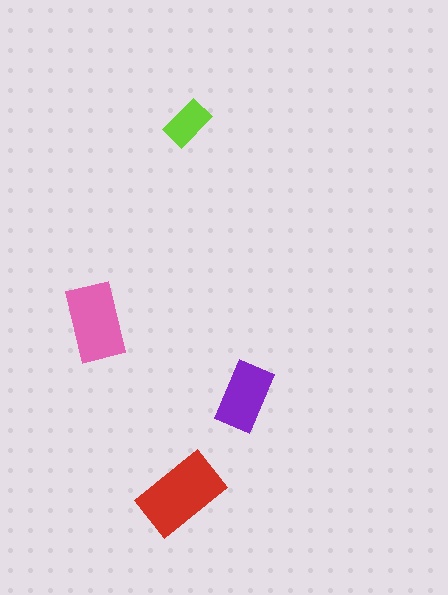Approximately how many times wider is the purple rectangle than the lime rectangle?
About 1.5 times wider.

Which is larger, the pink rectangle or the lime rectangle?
The pink one.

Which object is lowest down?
The red rectangle is bottommost.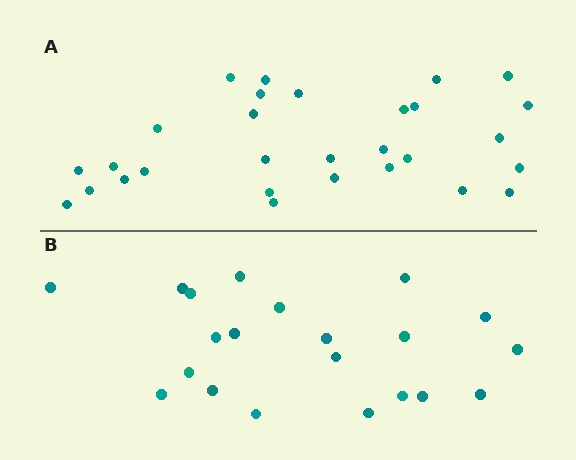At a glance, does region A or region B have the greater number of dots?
Region A (the top region) has more dots.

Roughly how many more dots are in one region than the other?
Region A has roughly 8 or so more dots than region B.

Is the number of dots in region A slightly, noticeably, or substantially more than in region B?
Region A has noticeably more, but not dramatically so. The ratio is roughly 1.4 to 1.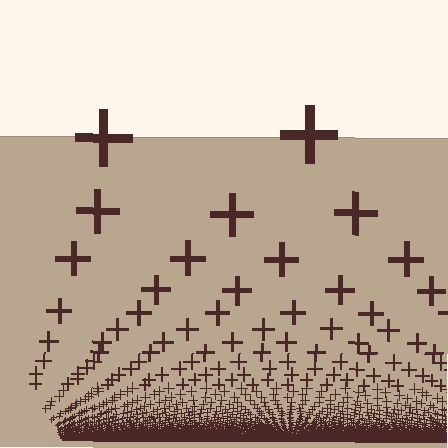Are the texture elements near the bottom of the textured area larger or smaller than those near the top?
Smaller. The gradient is inverted — elements near the bottom are smaller and denser.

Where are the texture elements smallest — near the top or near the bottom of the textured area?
Near the bottom.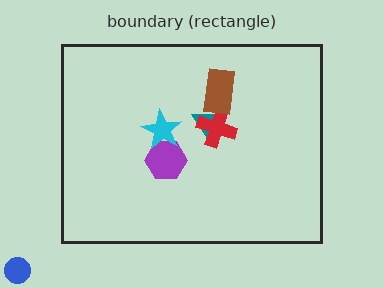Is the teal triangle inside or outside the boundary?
Inside.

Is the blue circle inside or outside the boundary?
Outside.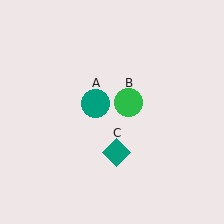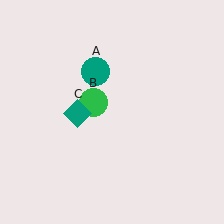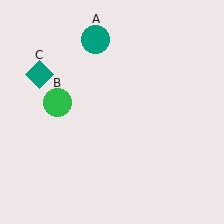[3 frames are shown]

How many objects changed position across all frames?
3 objects changed position: teal circle (object A), green circle (object B), teal diamond (object C).